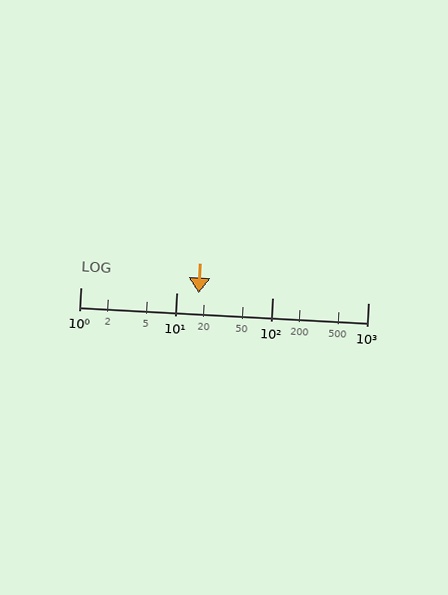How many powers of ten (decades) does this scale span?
The scale spans 3 decades, from 1 to 1000.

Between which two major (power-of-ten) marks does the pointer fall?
The pointer is between 10 and 100.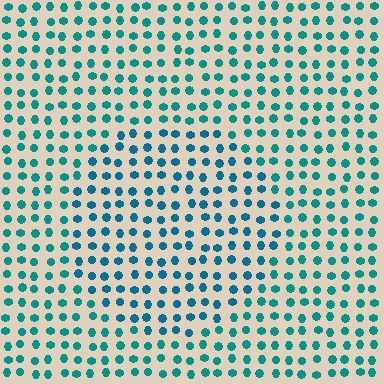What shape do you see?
I see a circle.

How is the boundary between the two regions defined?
The boundary is defined purely by a slight shift in hue (about 20 degrees). Spacing, size, and orientation are identical on both sides.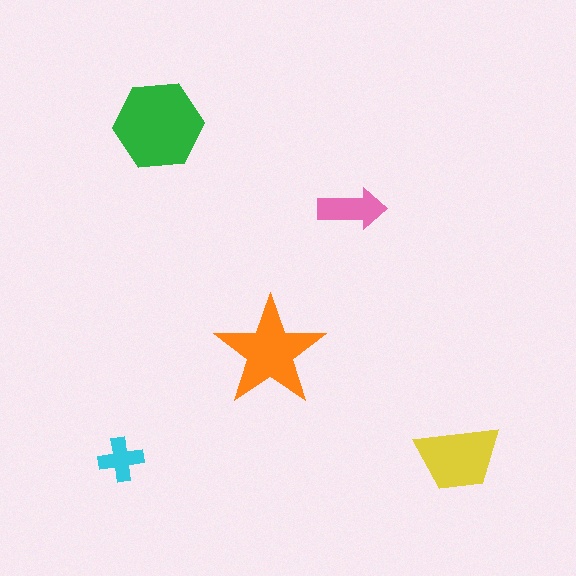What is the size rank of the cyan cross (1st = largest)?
5th.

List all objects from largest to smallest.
The green hexagon, the orange star, the yellow trapezoid, the pink arrow, the cyan cross.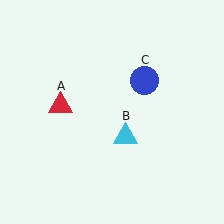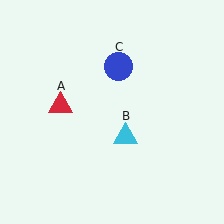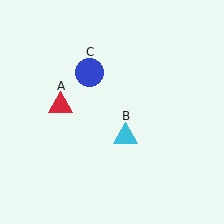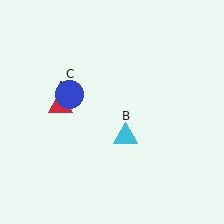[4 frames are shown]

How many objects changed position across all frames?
1 object changed position: blue circle (object C).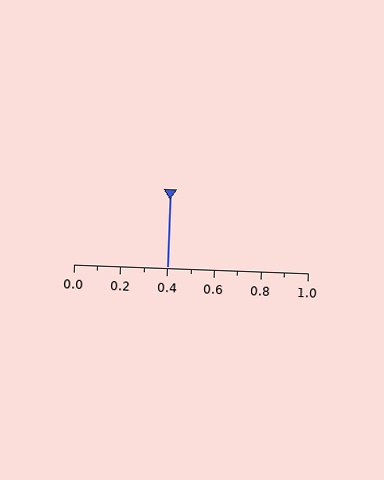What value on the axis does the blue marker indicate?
The marker indicates approximately 0.4.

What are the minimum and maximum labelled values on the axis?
The axis runs from 0.0 to 1.0.